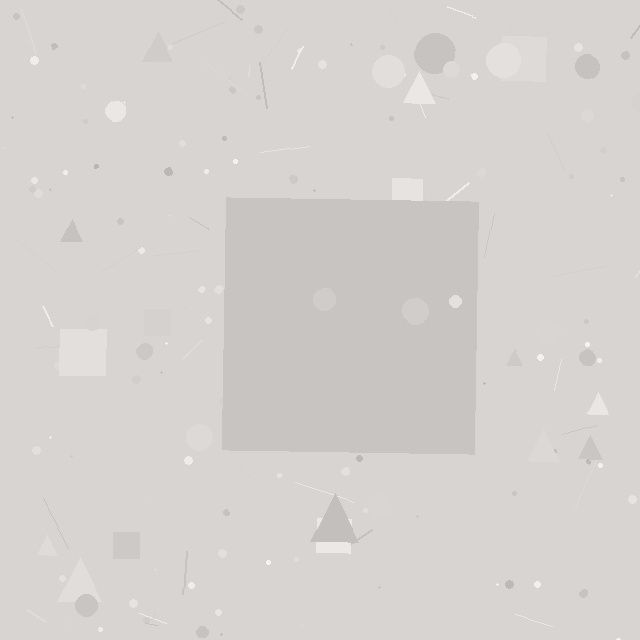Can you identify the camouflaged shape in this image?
The camouflaged shape is a square.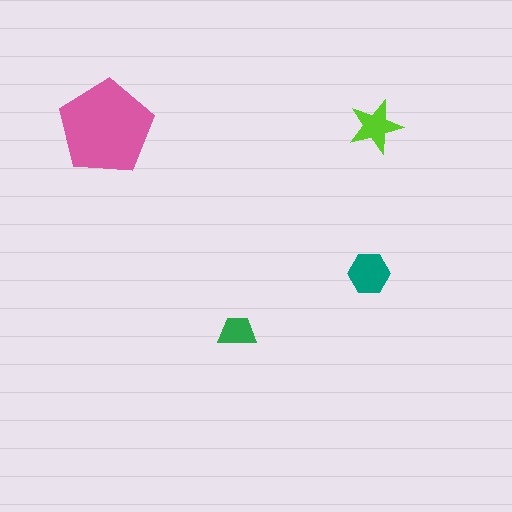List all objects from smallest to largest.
The green trapezoid, the lime star, the teal hexagon, the pink pentagon.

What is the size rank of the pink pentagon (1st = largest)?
1st.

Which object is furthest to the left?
The pink pentagon is leftmost.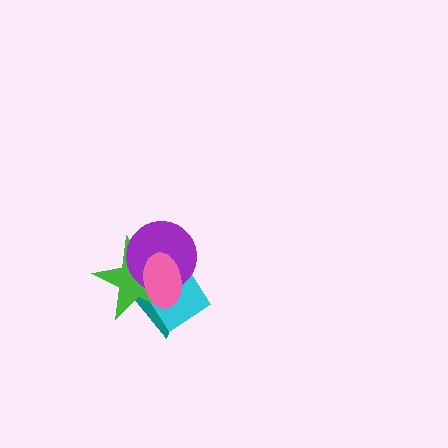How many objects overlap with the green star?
4 objects overlap with the green star.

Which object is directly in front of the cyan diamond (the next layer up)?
The green star is directly in front of the cyan diamond.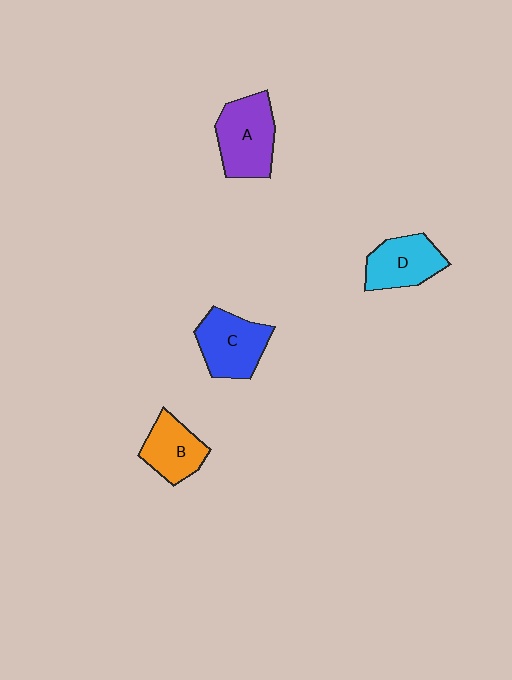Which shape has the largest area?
Shape A (purple).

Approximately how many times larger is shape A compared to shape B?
Approximately 1.4 times.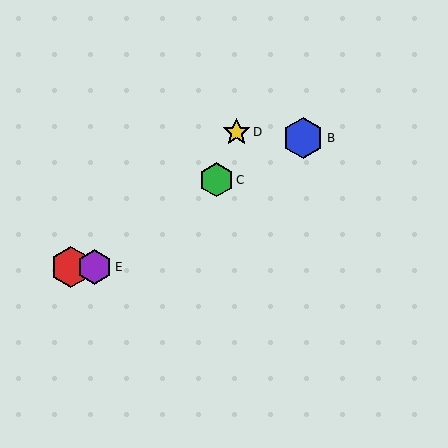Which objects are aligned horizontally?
Objects A, E are aligned horizontally.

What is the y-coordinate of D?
Object D is at y≈132.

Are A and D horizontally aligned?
No, A is at y≈267 and D is at y≈132.